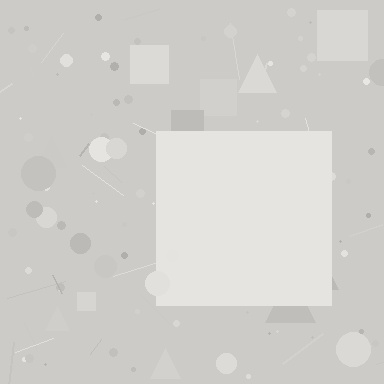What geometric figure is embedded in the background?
A square is embedded in the background.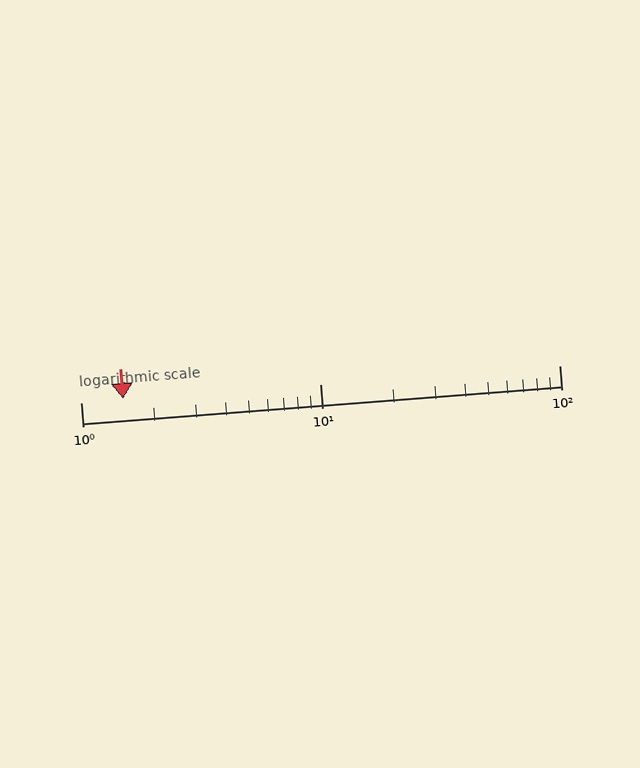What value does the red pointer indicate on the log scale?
The pointer indicates approximately 1.5.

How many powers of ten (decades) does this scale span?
The scale spans 2 decades, from 1 to 100.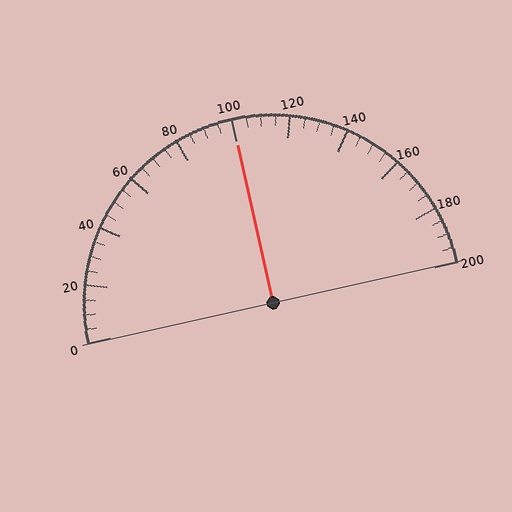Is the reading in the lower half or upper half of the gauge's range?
The reading is in the upper half of the range (0 to 200).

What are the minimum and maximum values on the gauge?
The gauge ranges from 0 to 200.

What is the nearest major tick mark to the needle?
The nearest major tick mark is 100.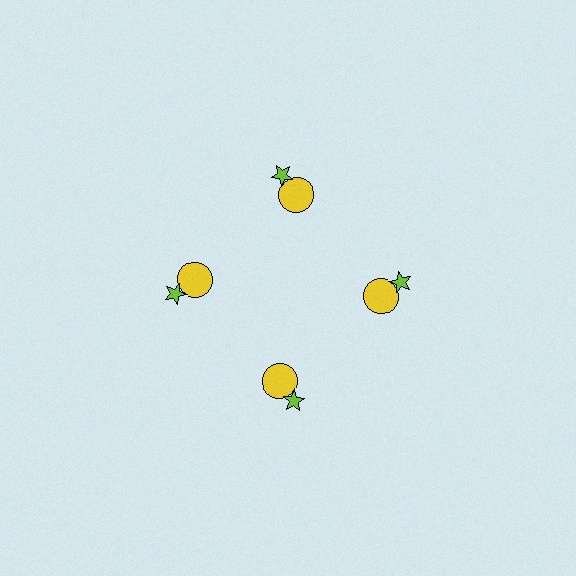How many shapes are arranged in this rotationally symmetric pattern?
There are 8 shapes, arranged in 4 groups of 2.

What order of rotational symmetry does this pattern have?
This pattern has 4-fold rotational symmetry.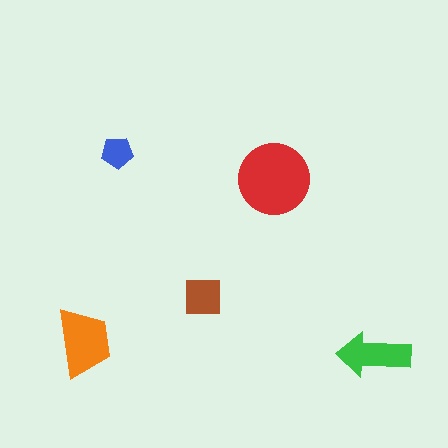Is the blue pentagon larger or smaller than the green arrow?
Smaller.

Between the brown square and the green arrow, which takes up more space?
The green arrow.